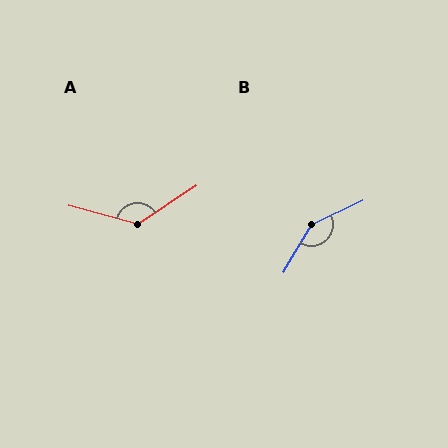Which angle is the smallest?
A, at approximately 132 degrees.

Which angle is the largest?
B, at approximately 146 degrees.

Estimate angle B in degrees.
Approximately 146 degrees.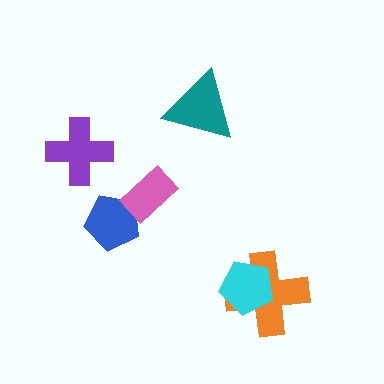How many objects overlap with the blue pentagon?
1 object overlaps with the blue pentagon.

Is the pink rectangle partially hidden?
No, no other shape covers it.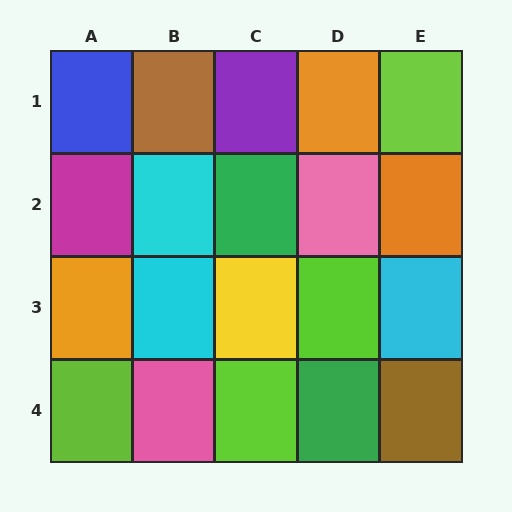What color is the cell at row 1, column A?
Blue.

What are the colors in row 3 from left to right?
Orange, cyan, yellow, lime, cyan.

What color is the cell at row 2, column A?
Magenta.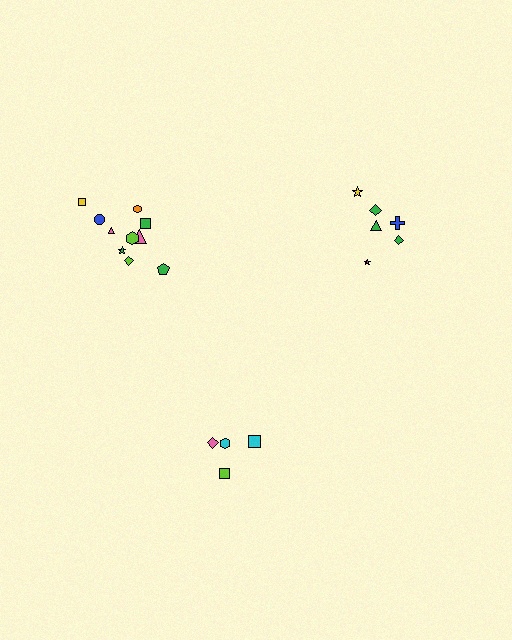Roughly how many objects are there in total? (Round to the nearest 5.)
Roughly 20 objects in total.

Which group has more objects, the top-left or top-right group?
The top-left group.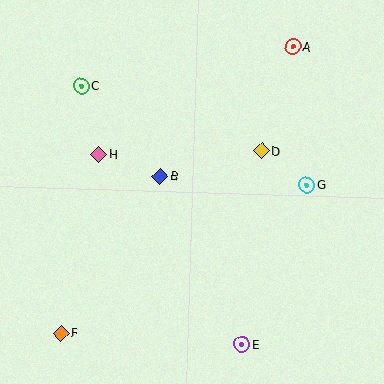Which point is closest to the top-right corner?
Point A is closest to the top-right corner.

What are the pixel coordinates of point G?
Point G is at (307, 185).